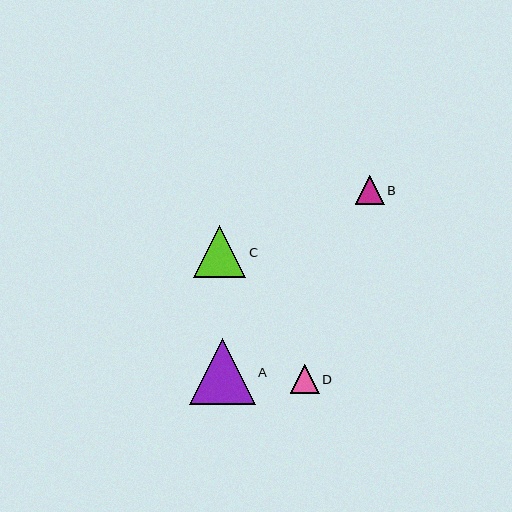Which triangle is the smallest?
Triangle D is the smallest with a size of approximately 29 pixels.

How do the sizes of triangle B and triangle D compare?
Triangle B and triangle D are approximately the same size.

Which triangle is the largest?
Triangle A is the largest with a size of approximately 66 pixels.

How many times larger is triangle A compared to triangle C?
Triangle A is approximately 1.3 times the size of triangle C.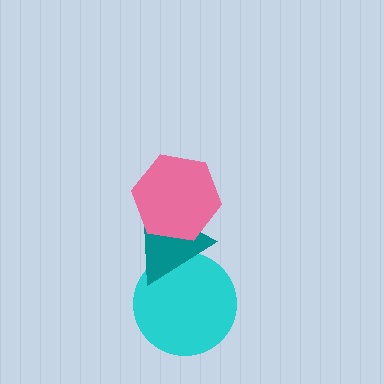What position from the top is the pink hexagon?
The pink hexagon is 1st from the top.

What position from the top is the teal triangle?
The teal triangle is 2nd from the top.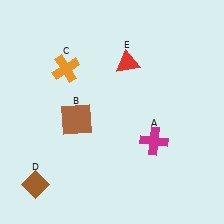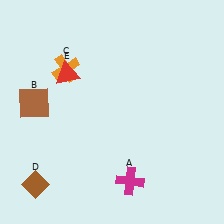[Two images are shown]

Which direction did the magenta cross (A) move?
The magenta cross (A) moved down.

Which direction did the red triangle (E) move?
The red triangle (E) moved left.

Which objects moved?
The objects that moved are: the magenta cross (A), the brown square (B), the red triangle (E).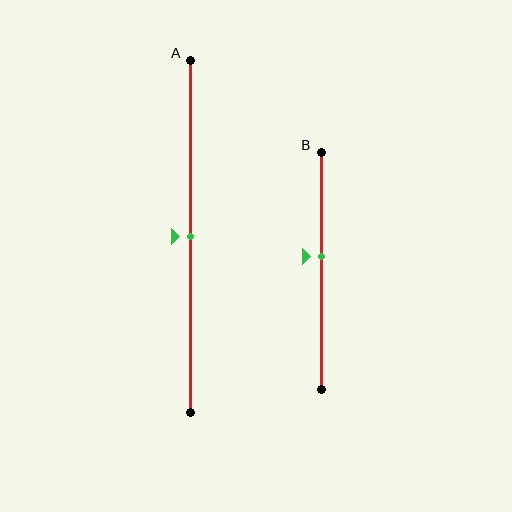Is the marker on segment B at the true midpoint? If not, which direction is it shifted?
No, the marker on segment B is shifted upward by about 6% of the segment length.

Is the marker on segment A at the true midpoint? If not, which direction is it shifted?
Yes, the marker on segment A is at the true midpoint.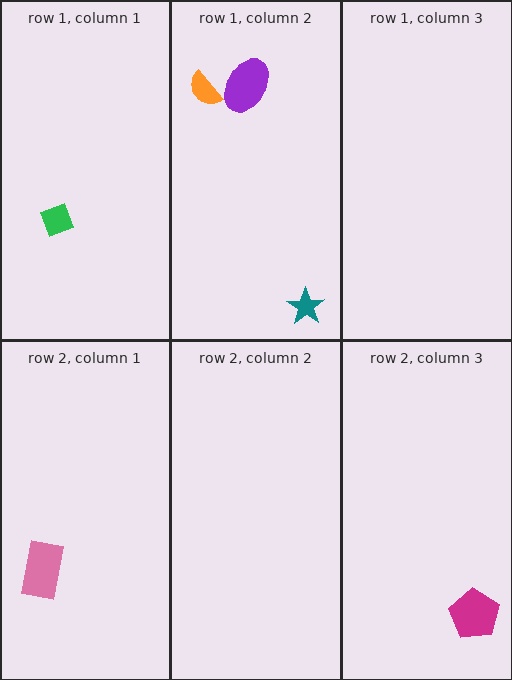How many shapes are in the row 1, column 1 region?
1.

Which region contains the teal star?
The row 1, column 2 region.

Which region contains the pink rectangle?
The row 2, column 1 region.